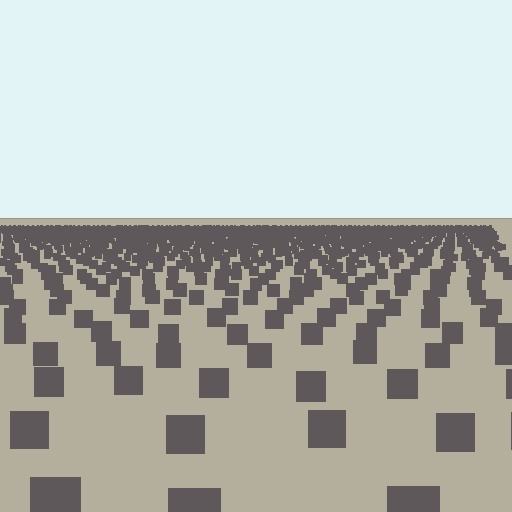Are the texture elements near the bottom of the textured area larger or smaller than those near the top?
Larger. Near the bottom, elements are closer to the viewer and appear at a bigger on-screen size.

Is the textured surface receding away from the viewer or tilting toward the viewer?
The surface is receding away from the viewer. Texture elements get smaller and denser toward the top.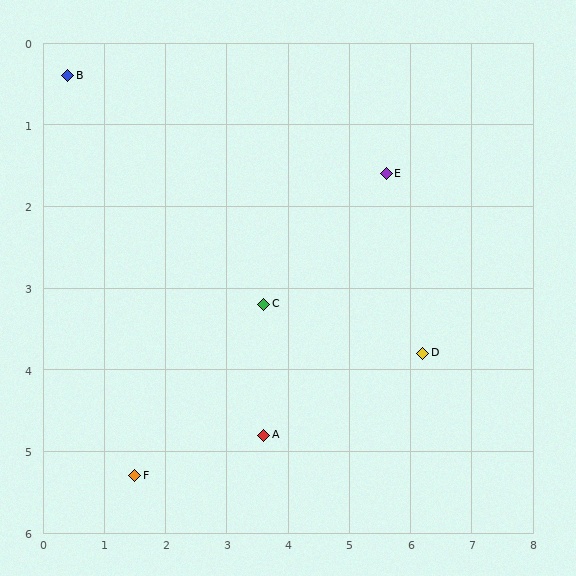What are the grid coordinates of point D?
Point D is at approximately (6.2, 3.8).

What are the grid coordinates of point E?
Point E is at approximately (5.6, 1.6).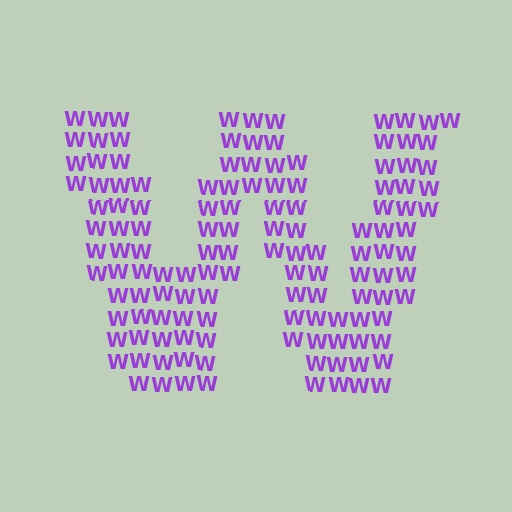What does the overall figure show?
The overall figure shows the letter W.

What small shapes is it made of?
It is made of small letter W's.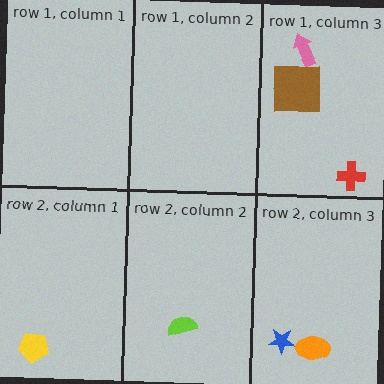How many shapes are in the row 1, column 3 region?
3.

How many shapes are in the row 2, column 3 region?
2.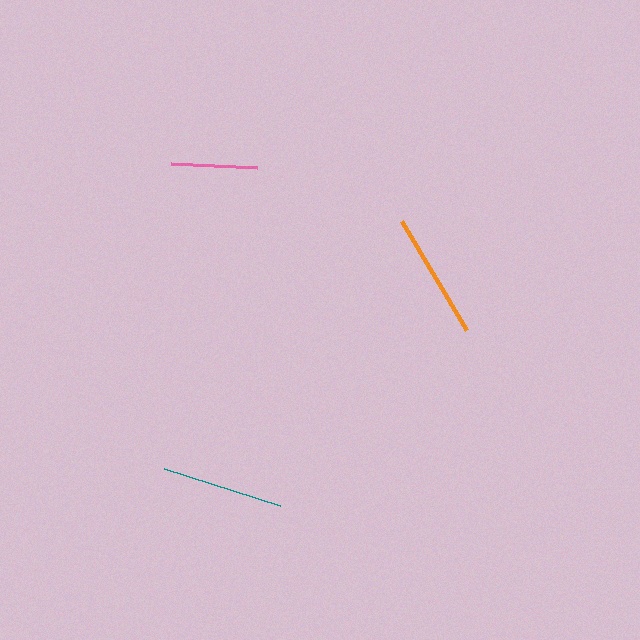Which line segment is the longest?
The orange line is the longest at approximately 127 pixels.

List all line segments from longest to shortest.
From longest to shortest: orange, teal, pink.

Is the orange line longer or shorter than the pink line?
The orange line is longer than the pink line.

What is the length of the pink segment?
The pink segment is approximately 86 pixels long.